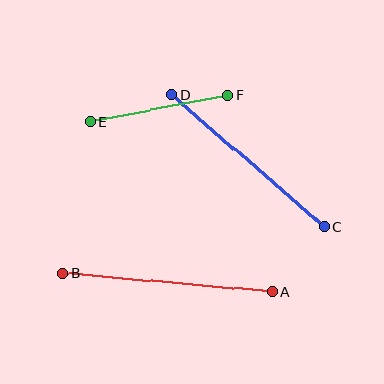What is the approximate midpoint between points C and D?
The midpoint is at approximately (248, 161) pixels.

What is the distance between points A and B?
The distance is approximately 210 pixels.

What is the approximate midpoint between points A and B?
The midpoint is at approximately (168, 283) pixels.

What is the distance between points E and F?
The distance is approximately 140 pixels.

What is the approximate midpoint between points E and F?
The midpoint is at approximately (159, 109) pixels.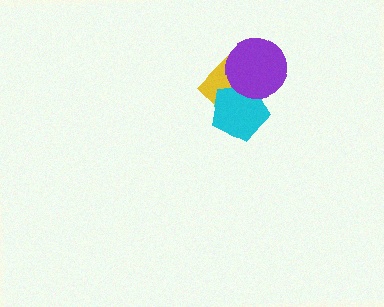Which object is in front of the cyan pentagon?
The purple circle is in front of the cyan pentagon.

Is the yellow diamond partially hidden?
Yes, it is partially covered by another shape.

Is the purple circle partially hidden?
No, no other shape covers it.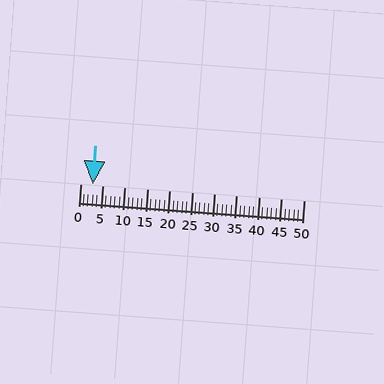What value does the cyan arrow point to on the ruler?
The cyan arrow points to approximately 3.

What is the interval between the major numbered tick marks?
The major tick marks are spaced 5 units apart.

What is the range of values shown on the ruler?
The ruler shows values from 0 to 50.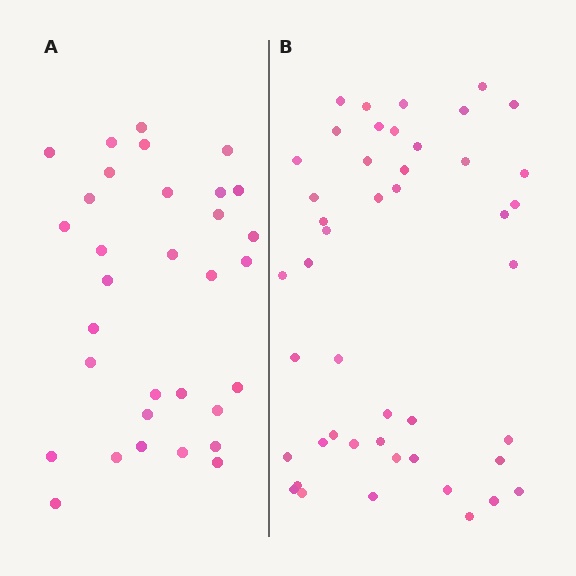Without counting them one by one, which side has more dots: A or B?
Region B (the right region) has more dots.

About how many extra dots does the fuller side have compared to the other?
Region B has approximately 15 more dots than region A.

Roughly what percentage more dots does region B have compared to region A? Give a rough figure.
About 45% more.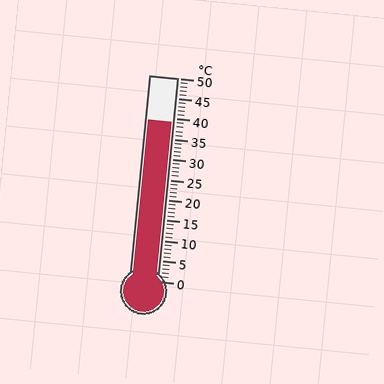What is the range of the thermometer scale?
The thermometer scale ranges from 0°C to 50°C.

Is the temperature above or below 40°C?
The temperature is below 40°C.